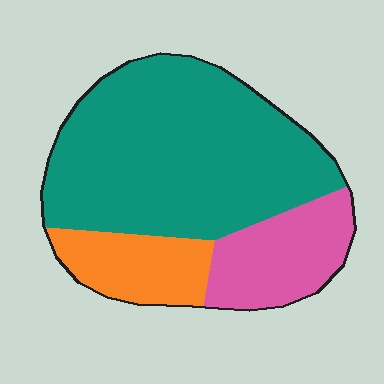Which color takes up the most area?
Teal, at roughly 65%.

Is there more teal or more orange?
Teal.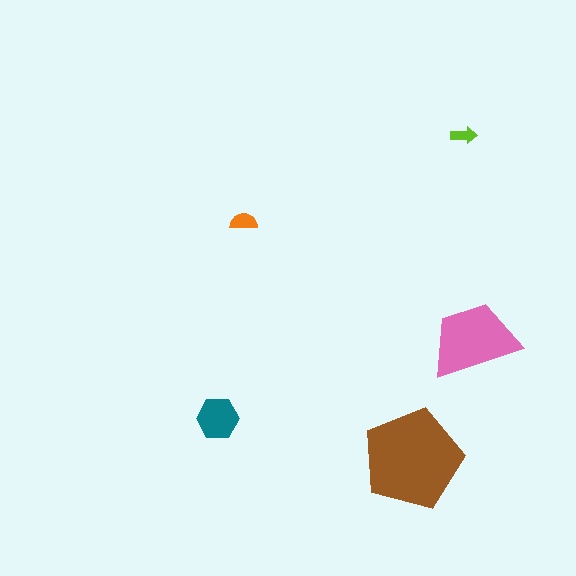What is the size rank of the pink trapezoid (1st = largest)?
2nd.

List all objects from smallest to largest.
The lime arrow, the orange semicircle, the teal hexagon, the pink trapezoid, the brown pentagon.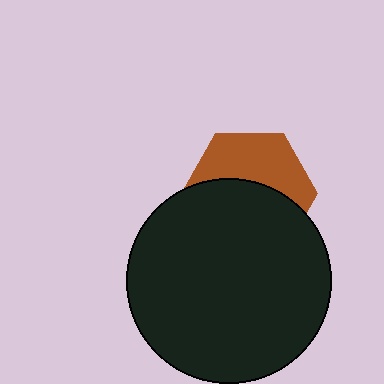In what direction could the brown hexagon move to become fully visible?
The brown hexagon could move up. That would shift it out from behind the black circle entirely.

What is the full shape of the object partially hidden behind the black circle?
The partially hidden object is a brown hexagon.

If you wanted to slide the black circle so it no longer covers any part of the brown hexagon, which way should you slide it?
Slide it down — that is the most direct way to separate the two shapes.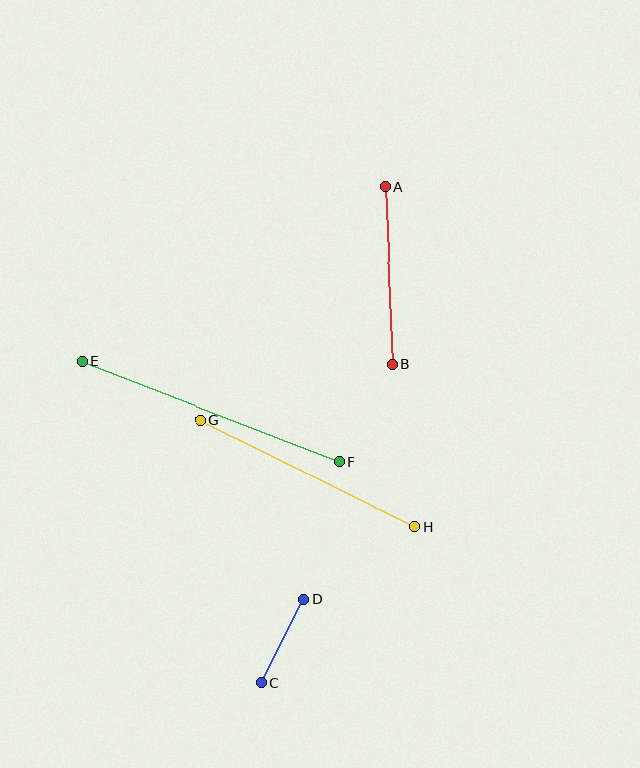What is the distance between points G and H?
The distance is approximately 240 pixels.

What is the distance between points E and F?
The distance is approximately 276 pixels.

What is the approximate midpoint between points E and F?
The midpoint is at approximately (211, 412) pixels.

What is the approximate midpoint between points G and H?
The midpoint is at approximately (308, 473) pixels.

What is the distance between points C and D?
The distance is approximately 94 pixels.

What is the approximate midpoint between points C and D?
The midpoint is at approximately (282, 641) pixels.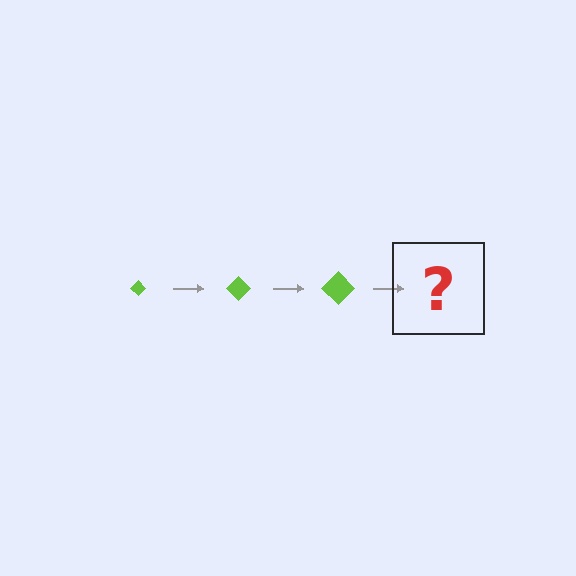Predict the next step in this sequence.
The next step is a lime diamond, larger than the previous one.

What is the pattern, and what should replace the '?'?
The pattern is that the diamond gets progressively larger each step. The '?' should be a lime diamond, larger than the previous one.